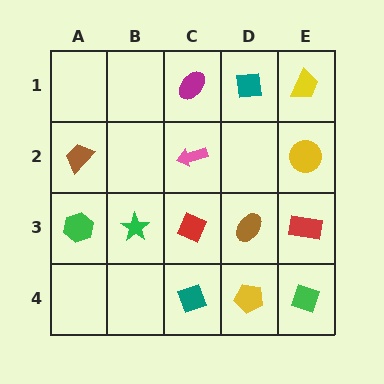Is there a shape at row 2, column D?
No, that cell is empty.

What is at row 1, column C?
A magenta ellipse.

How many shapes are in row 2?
3 shapes.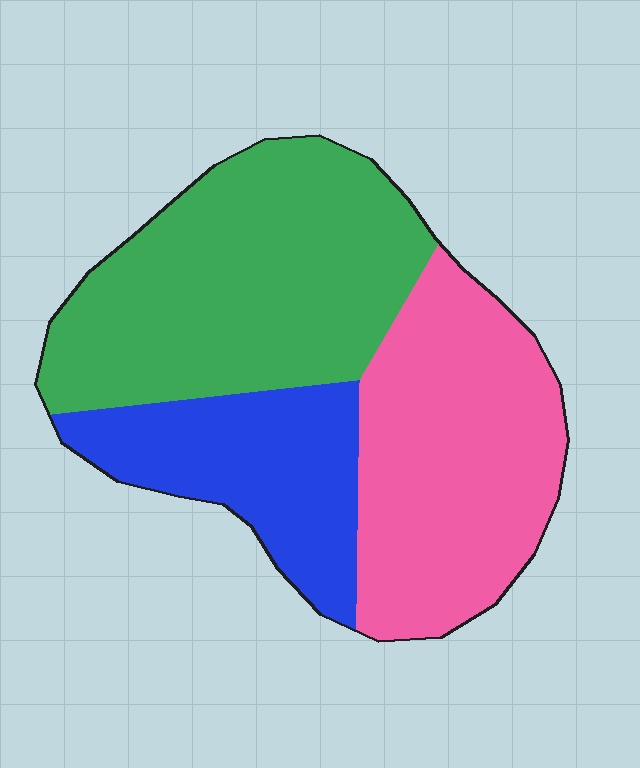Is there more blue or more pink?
Pink.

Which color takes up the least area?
Blue, at roughly 20%.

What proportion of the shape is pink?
Pink covers about 35% of the shape.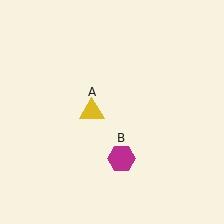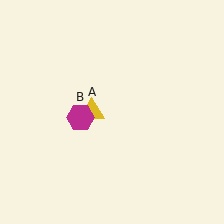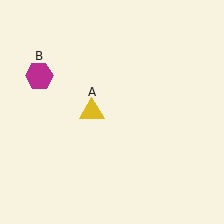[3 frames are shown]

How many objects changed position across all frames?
1 object changed position: magenta hexagon (object B).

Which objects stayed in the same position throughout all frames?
Yellow triangle (object A) remained stationary.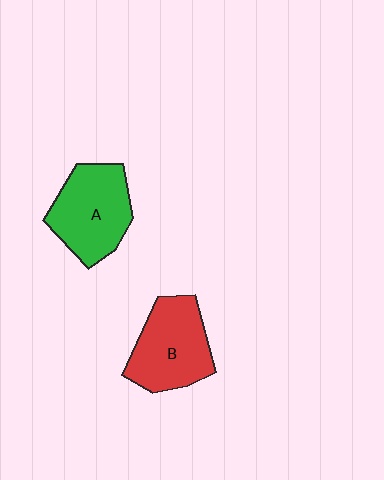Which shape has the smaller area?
Shape B (red).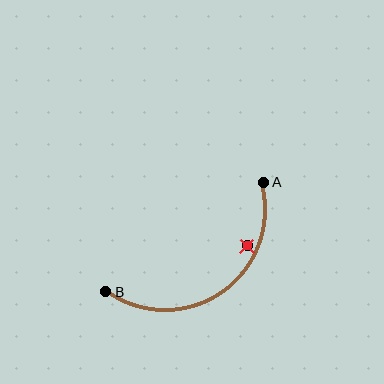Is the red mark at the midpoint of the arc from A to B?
No — the red mark does not lie on the arc at all. It sits slightly inside the curve.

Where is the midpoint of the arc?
The arc midpoint is the point on the curve farthest from the straight line joining A and B. It sits below and to the right of that line.